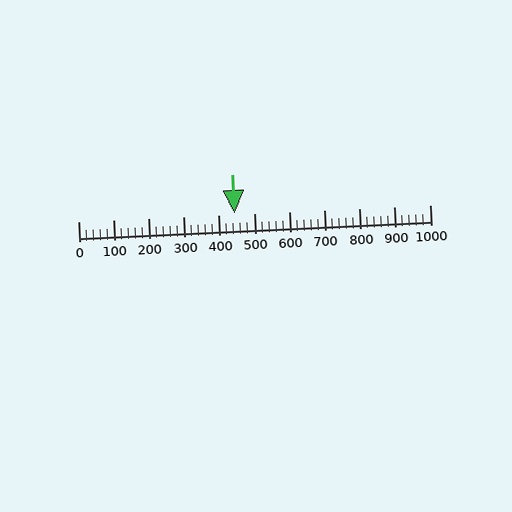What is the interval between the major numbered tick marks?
The major tick marks are spaced 100 units apart.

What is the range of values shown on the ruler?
The ruler shows values from 0 to 1000.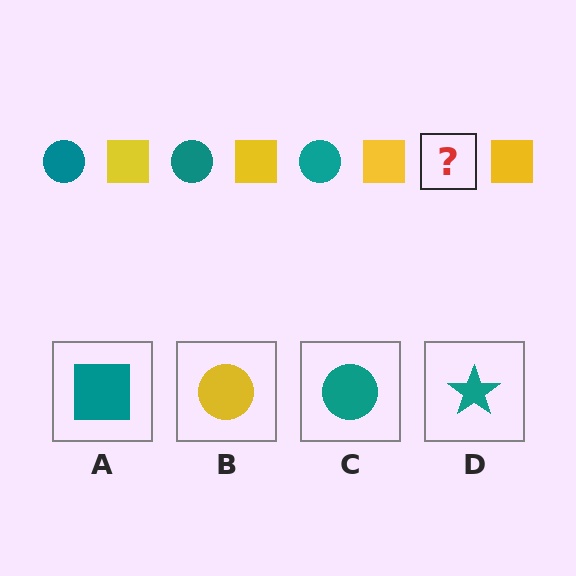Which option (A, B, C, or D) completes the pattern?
C.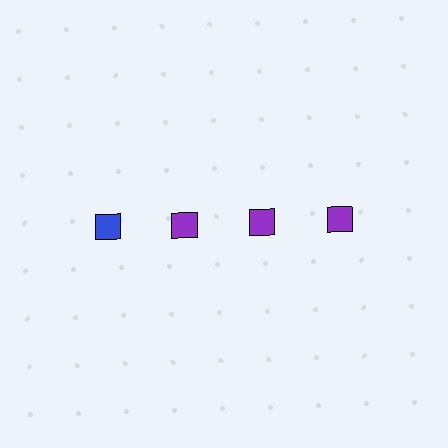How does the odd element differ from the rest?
It has a different color: blue instead of purple.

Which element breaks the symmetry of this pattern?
The blue square in the top row, leftmost column breaks the symmetry. All other shapes are purple squares.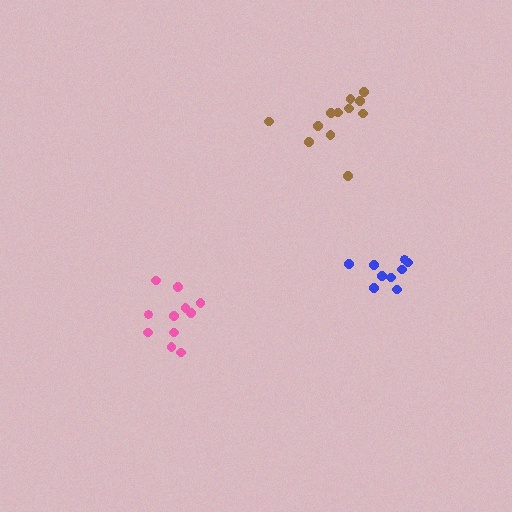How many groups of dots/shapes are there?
There are 3 groups.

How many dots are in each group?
Group 1: 11 dots, Group 2: 12 dots, Group 3: 9 dots (32 total).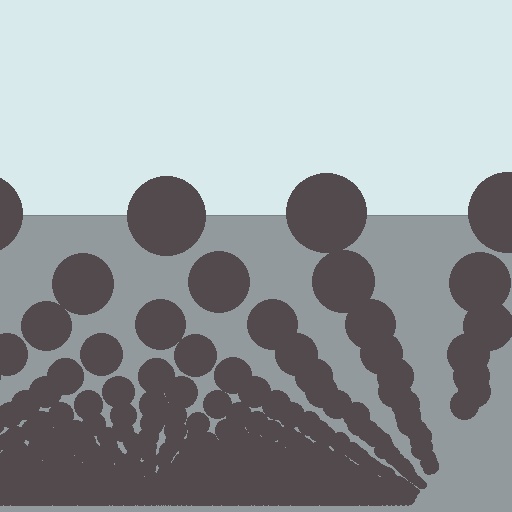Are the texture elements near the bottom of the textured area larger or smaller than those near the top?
Smaller. The gradient is inverted — elements near the bottom are smaller and denser.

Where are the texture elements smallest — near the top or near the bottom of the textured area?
Near the bottom.